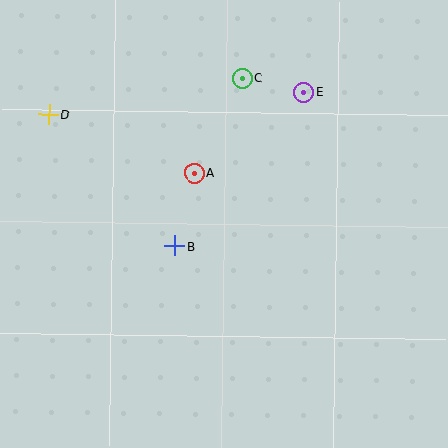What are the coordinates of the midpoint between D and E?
The midpoint between D and E is at (176, 103).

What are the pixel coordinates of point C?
Point C is at (242, 78).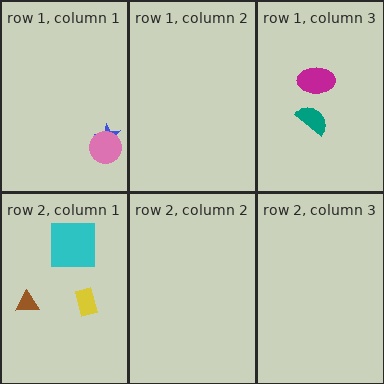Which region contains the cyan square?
The row 2, column 1 region.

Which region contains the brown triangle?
The row 2, column 1 region.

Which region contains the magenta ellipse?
The row 1, column 3 region.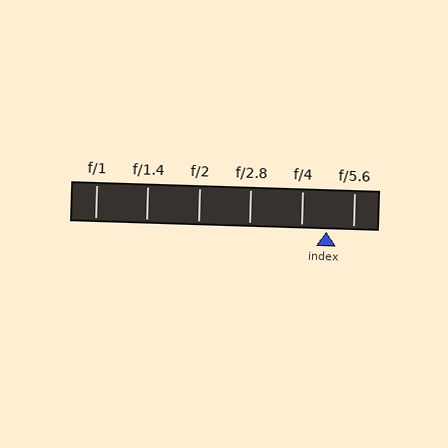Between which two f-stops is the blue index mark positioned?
The index mark is between f/4 and f/5.6.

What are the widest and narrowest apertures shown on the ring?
The widest aperture shown is f/1 and the narrowest is f/5.6.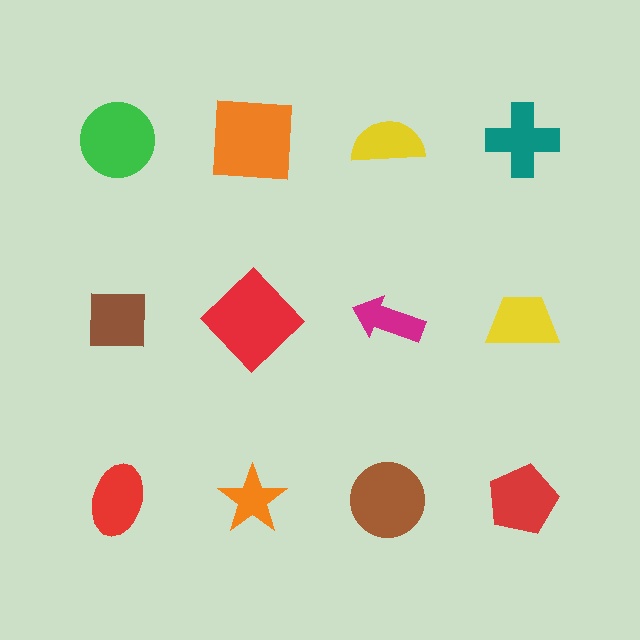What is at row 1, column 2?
An orange square.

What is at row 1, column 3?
A yellow semicircle.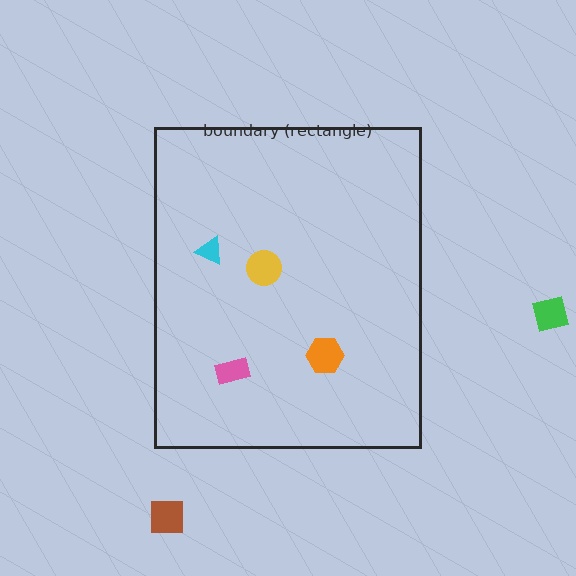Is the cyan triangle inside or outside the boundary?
Inside.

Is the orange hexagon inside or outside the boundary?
Inside.